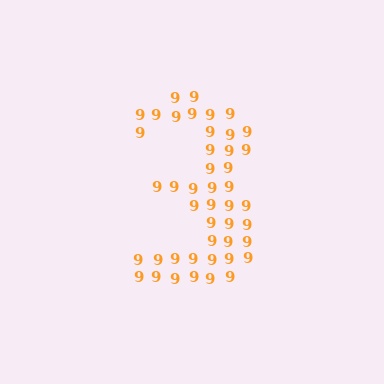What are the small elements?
The small elements are digit 9's.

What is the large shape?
The large shape is the digit 3.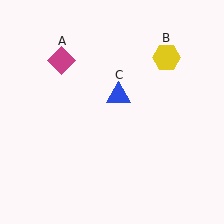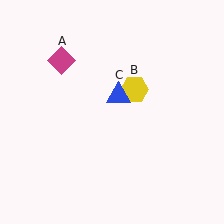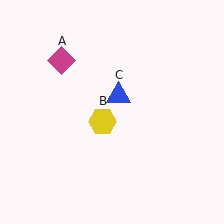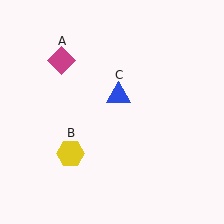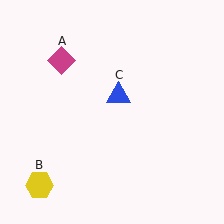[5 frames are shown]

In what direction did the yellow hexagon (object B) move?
The yellow hexagon (object B) moved down and to the left.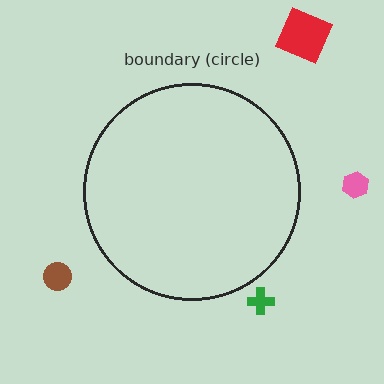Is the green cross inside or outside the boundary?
Outside.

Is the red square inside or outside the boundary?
Outside.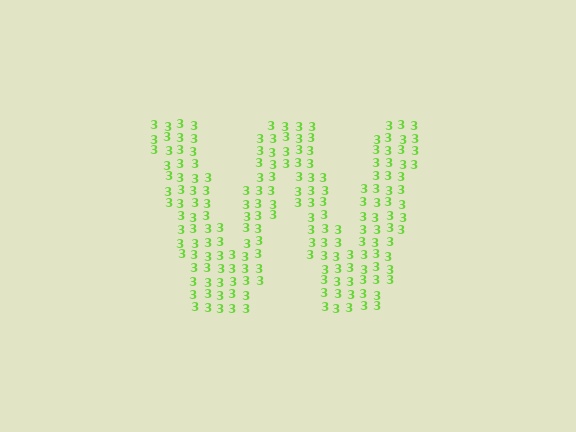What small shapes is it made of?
It is made of small digit 3's.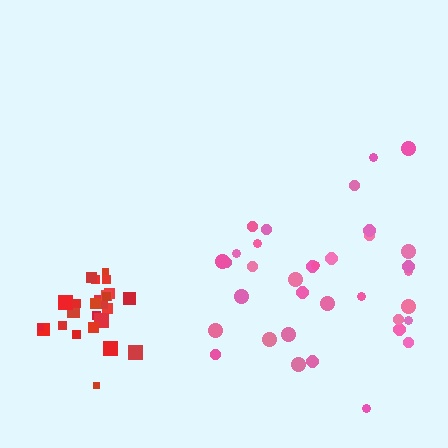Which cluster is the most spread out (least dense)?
Pink.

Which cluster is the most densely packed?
Red.